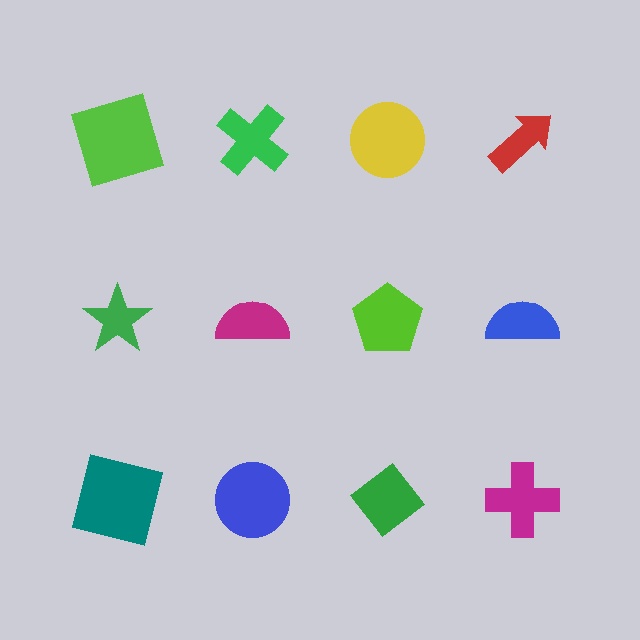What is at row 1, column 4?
A red arrow.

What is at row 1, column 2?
A green cross.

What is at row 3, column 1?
A teal square.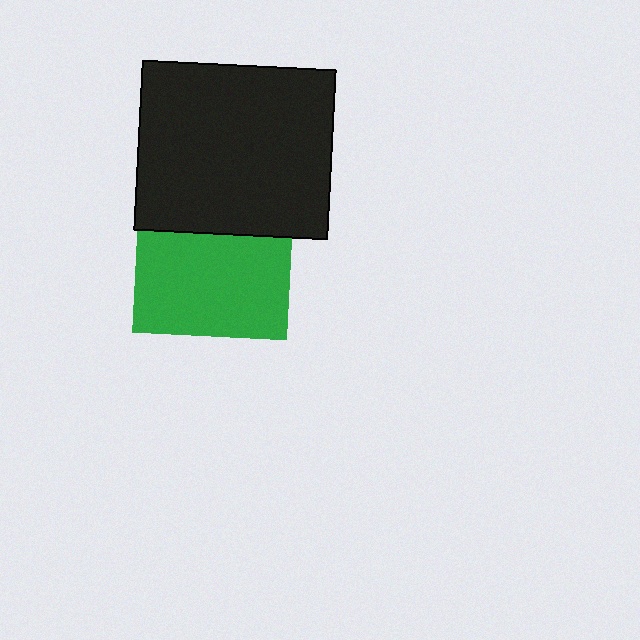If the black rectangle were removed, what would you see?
You would see the complete green square.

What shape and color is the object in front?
The object in front is a black rectangle.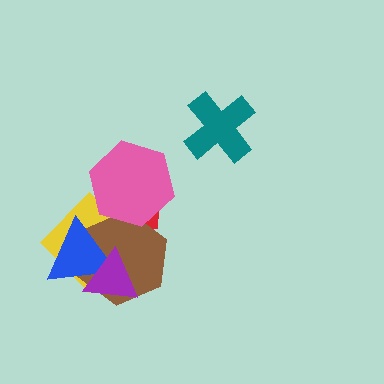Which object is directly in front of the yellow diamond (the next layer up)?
The brown hexagon is directly in front of the yellow diamond.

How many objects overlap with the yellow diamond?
5 objects overlap with the yellow diamond.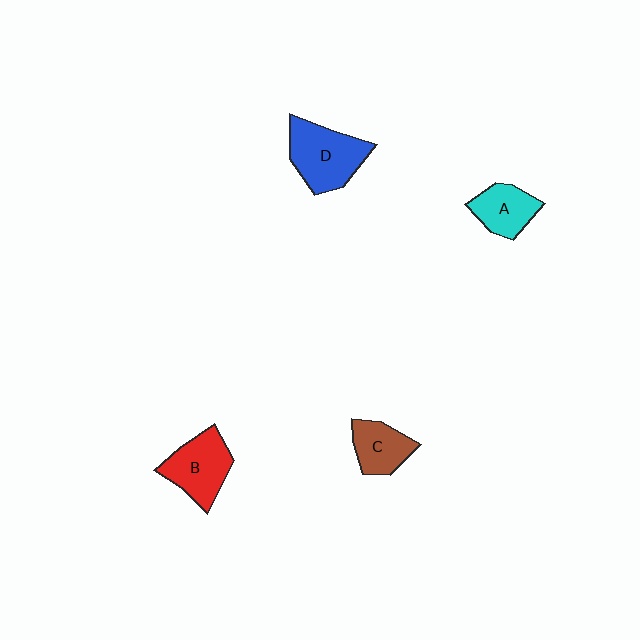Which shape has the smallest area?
Shape C (brown).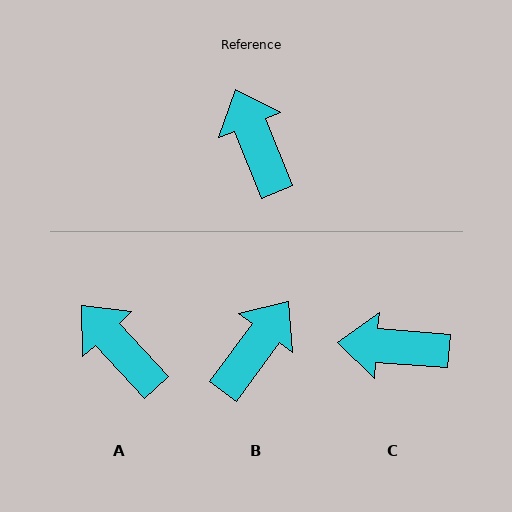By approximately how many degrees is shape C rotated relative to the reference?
Approximately 64 degrees counter-clockwise.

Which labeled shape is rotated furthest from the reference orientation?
C, about 64 degrees away.